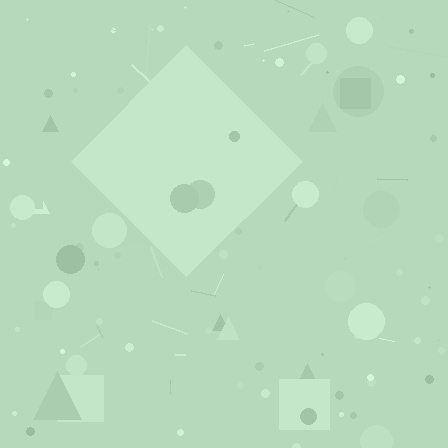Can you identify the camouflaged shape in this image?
The camouflaged shape is a diamond.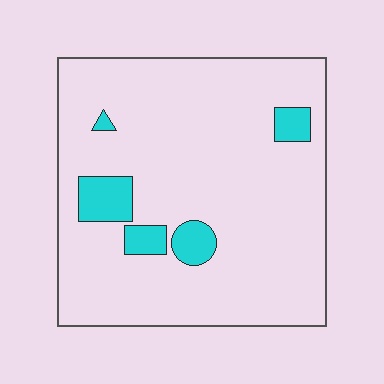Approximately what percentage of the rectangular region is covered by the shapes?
Approximately 10%.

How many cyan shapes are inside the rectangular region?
5.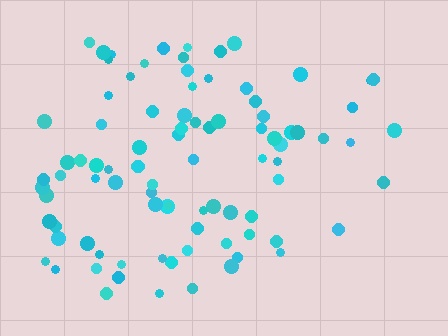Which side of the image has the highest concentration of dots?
The left.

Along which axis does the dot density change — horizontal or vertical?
Horizontal.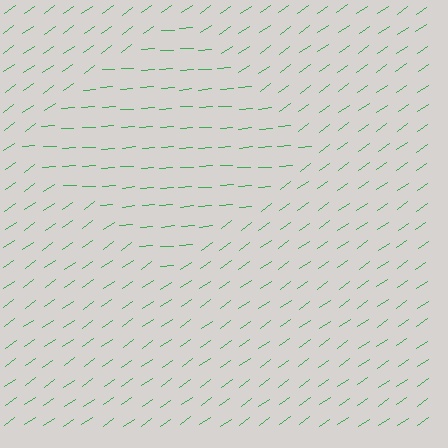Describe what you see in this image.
The image is filled with small green line segments. A diamond region in the image has lines oriented differently from the surrounding lines, creating a visible texture boundary.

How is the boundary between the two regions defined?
The boundary is defined purely by a change in line orientation (approximately 31 degrees difference). All lines are the same color and thickness.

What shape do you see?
I see a diamond.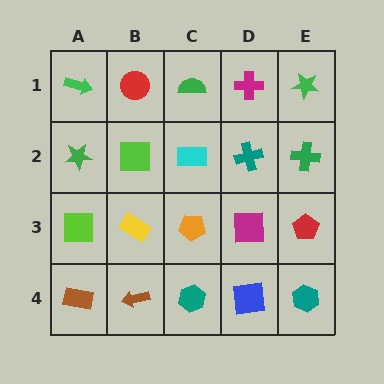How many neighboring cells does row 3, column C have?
4.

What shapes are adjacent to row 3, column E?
A green cross (row 2, column E), a teal hexagon (row 4, column E), a magenta square (row 3, column D).